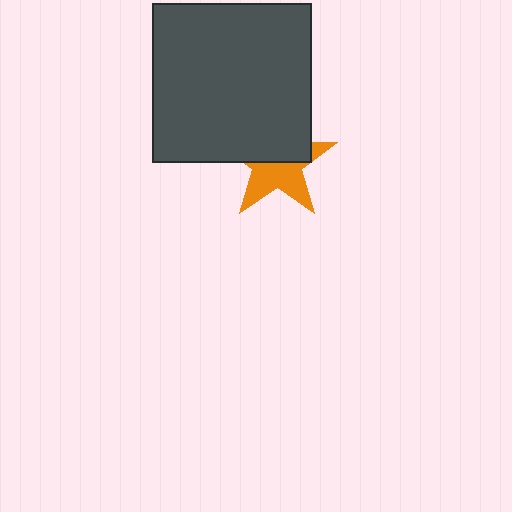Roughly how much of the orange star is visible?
About half of it is visible (roughly 50%).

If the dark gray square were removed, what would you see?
You would see the complete orange star.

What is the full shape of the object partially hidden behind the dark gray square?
The partially hidden object is an orange star.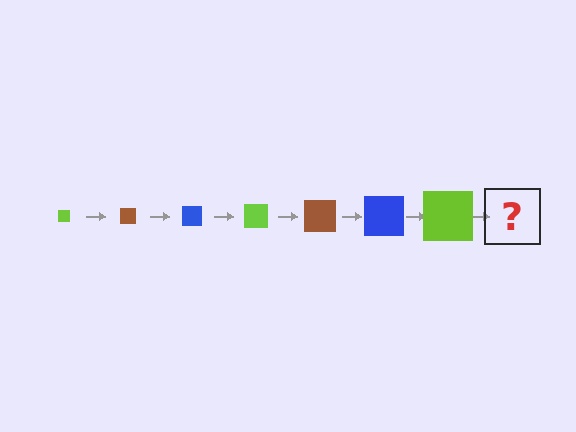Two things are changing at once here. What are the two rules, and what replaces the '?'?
The two rules are that the square grows larger each step and the color cycles through lime, brown, and blue. The '?' should be a brown square, larger than the previous one.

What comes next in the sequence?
The next element should be a brown square, larger than the previous one.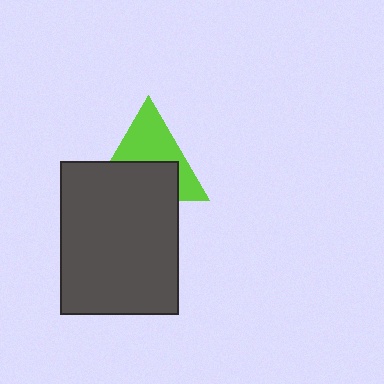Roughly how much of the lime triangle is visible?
About half of it is visible (roughly 51%).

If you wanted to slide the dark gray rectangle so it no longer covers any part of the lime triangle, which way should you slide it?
Slide it down — that is the most direct way to separate the two shapes.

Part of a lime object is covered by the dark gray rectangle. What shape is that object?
It is a triangle.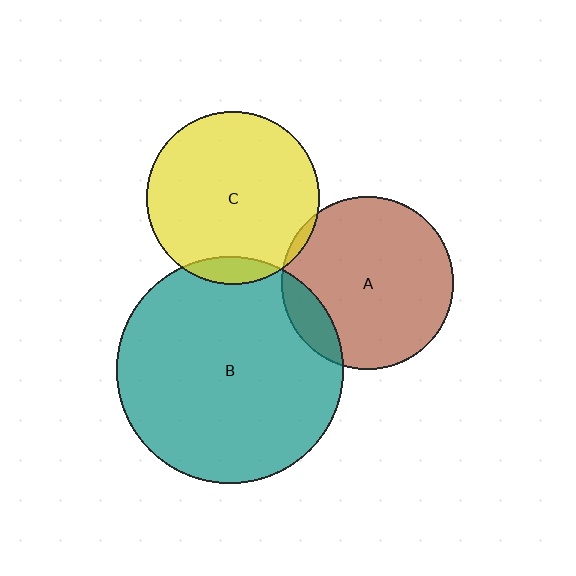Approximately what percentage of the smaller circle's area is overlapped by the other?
Approximately 10%.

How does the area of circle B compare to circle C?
Approximately 1.7 times.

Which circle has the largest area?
Circle B (teal).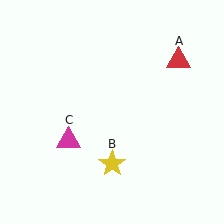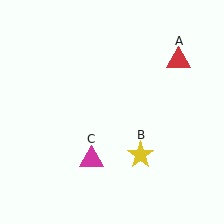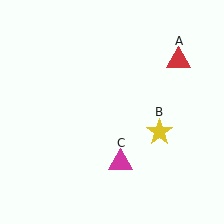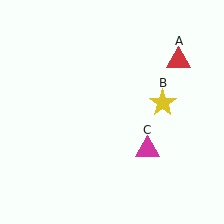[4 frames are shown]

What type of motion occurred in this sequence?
The yellow star (object B), magenta triangle (object C) rotated counterclockwise around the center of the scene.